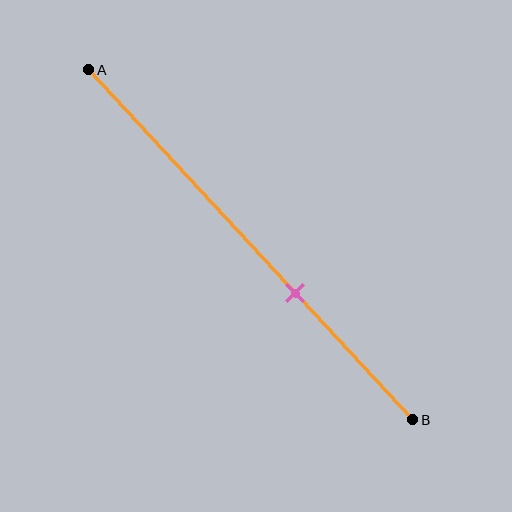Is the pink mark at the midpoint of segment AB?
No, the mark is at about 65% from A, not at the 50% midpoint.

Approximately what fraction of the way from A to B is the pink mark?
The pink mark is approximately 65% of the way from A to B.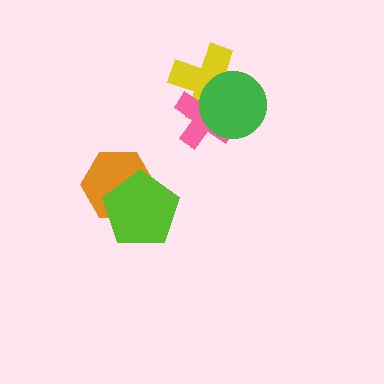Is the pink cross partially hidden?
Yes, it is partially covered by another shape.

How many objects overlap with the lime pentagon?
1 object overlaps with the lime pentagon.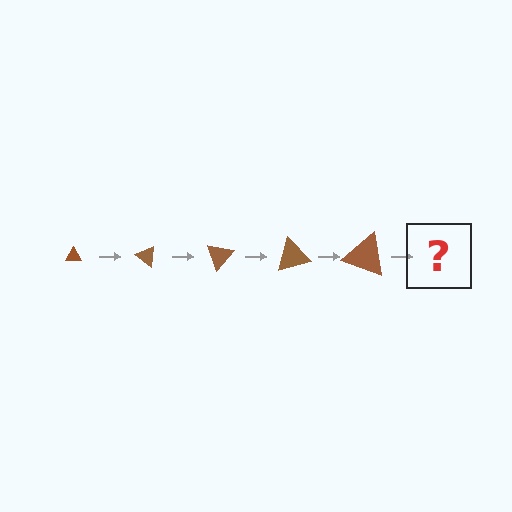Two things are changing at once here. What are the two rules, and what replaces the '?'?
The two rules are that the triangle grows larger each step and it rotates 35 degrees each step. The '?' should be a triangle, larger than the previous one and rotated 175 degrees from the start.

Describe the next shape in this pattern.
It should be a triangle, larger than the previous one and rotated 175 degrees from the start.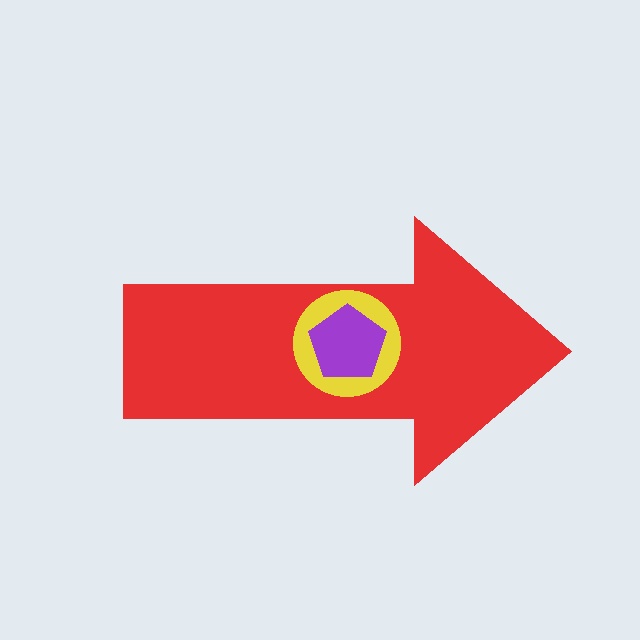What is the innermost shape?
The purple pentagon.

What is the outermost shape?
The red arrow.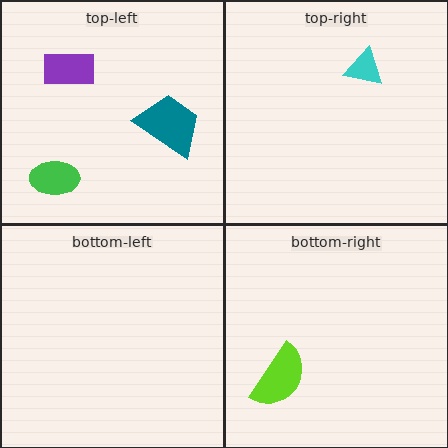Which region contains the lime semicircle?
The bottom-right region.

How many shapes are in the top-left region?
3.